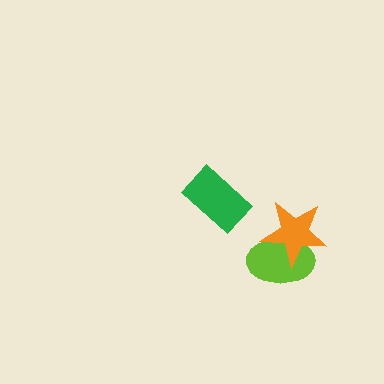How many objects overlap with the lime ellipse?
1 object overlaps with the lime ellipse.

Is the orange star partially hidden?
No, no other shape covers it.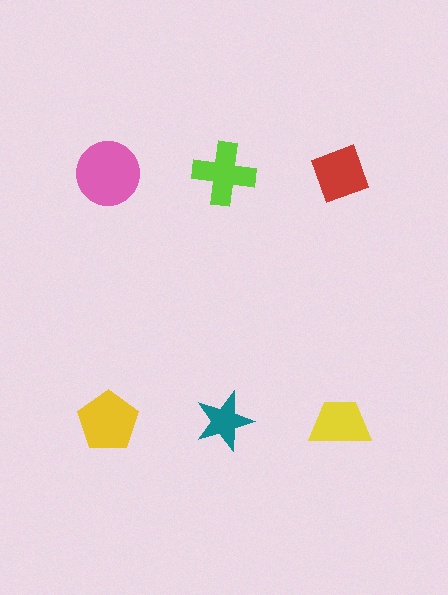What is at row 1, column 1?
A pink circle.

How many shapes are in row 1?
3 shapes.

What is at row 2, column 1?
A yellow pentagon.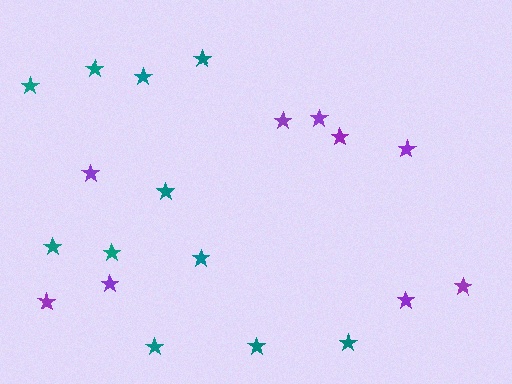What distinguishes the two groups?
There are 2 groups: one group of teal stars (11) and one group of purple stars (9).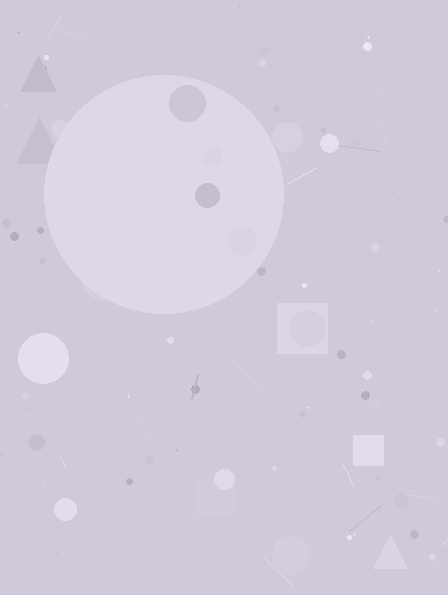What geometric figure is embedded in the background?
A circle is embedded in the background.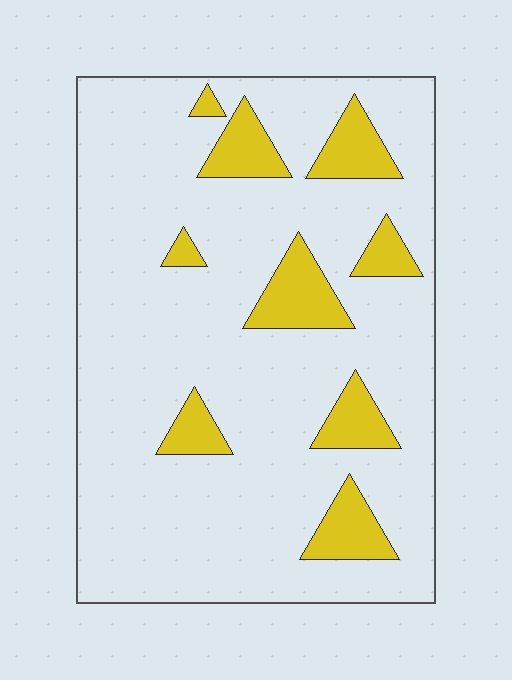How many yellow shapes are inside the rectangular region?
9.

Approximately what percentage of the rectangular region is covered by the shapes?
Approximately 15%.